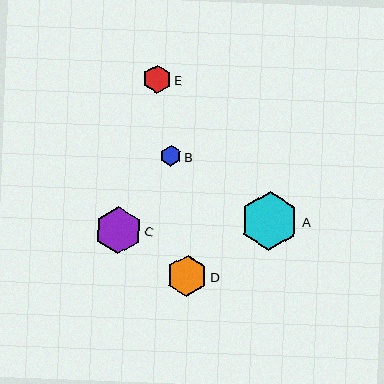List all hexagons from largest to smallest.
From largest to smallest: A, C, D, E, B.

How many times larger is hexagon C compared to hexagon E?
Hexagon C is approximately 1.7 times the size of hexagon E.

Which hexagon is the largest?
Hexagon A is the largest with a size of approximately 58 pixels.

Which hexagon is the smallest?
Hexagon B is the smallest with a size of approximately 21 pixels.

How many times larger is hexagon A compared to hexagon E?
Hexagon A is approximately 2.1 times the size of hexagon E.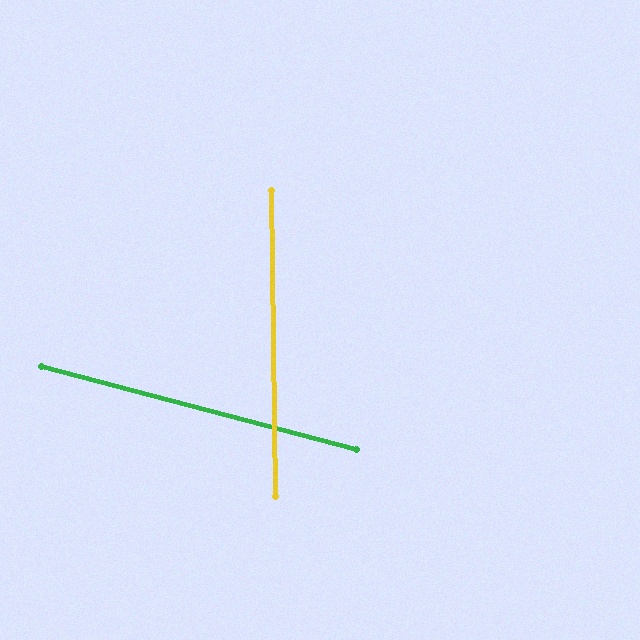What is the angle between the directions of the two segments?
Approximately 75 degrees.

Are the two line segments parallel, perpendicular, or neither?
Neither parallel nor perpendicular — they differ by about 75°.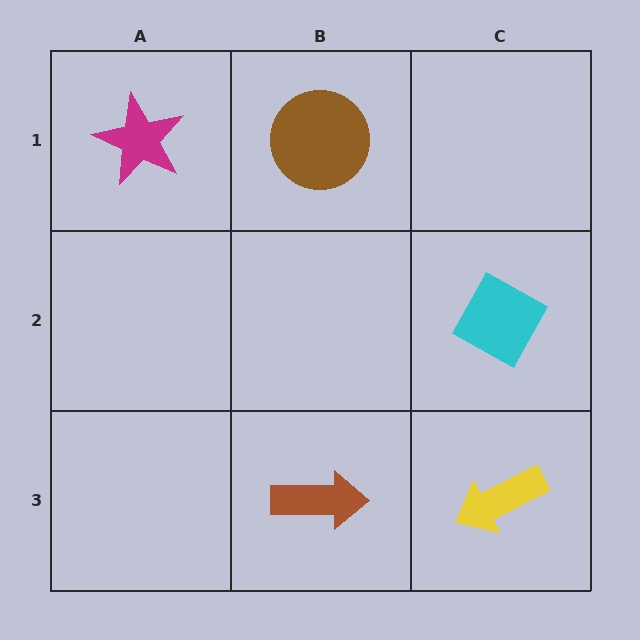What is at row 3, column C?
A yellow arrow.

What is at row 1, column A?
A magenta star.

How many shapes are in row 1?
2 shapes.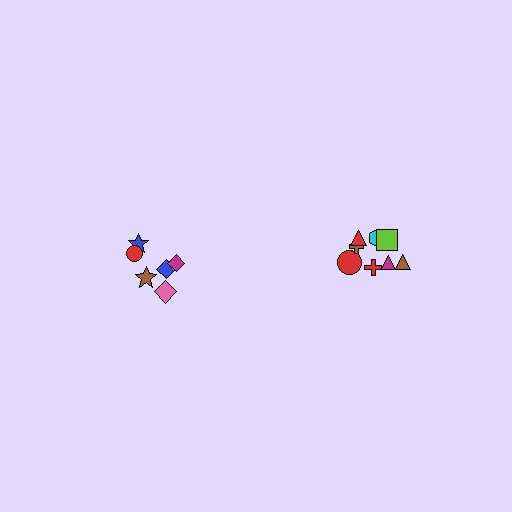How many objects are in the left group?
There are 6 objects.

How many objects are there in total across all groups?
There are 14 objects.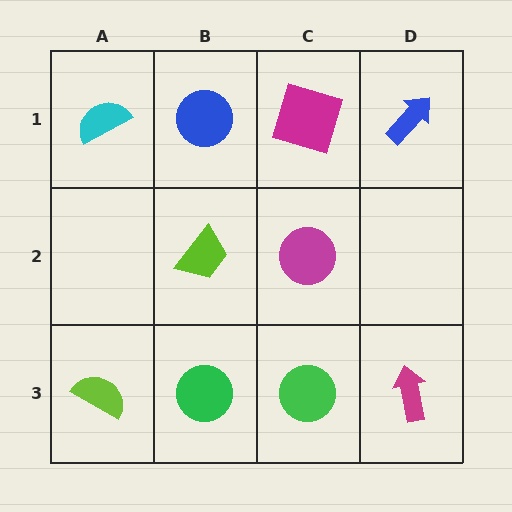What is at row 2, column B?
A lime trapezoid.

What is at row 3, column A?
A lime semicircle.